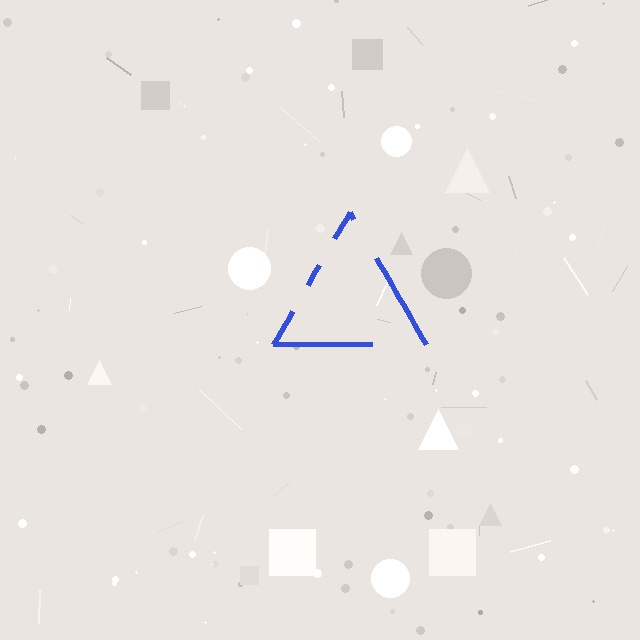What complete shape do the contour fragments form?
The contour fragments form a triangle.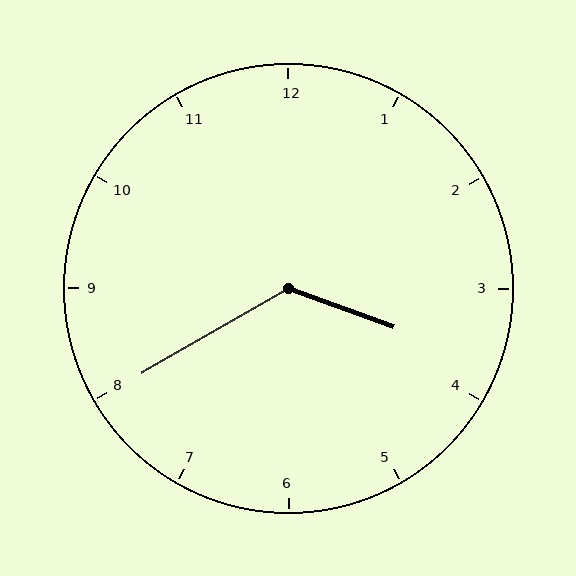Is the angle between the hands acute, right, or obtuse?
It is obtuse.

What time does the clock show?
3:40.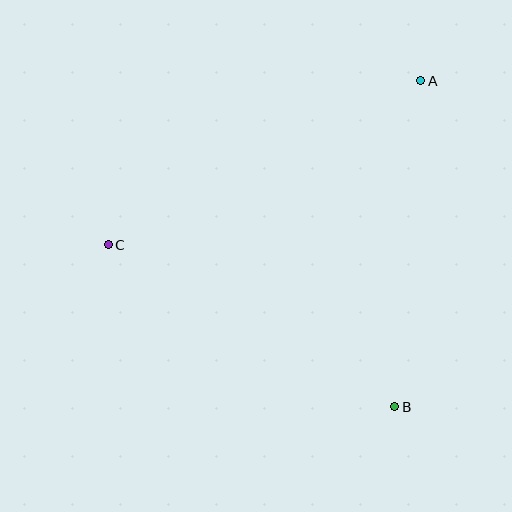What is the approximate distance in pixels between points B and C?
The distance between B and C is approximately 329 pixels.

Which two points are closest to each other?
Points A and B are closest to each other.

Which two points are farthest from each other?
Points A and C are farthest from each other.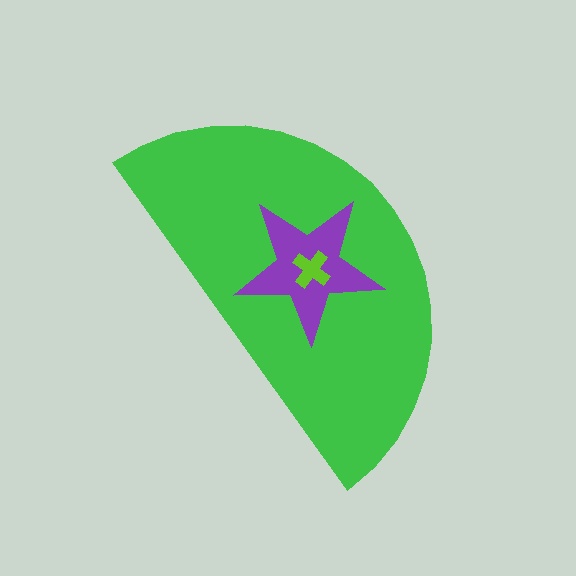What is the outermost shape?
The green semicircle.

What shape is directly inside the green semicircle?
The purple star.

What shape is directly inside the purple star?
The lime cross.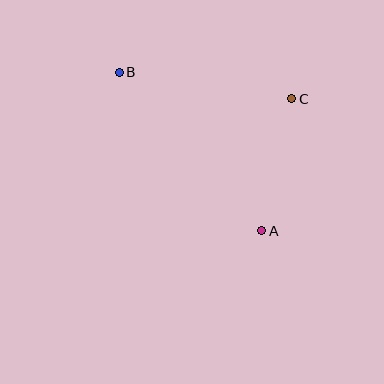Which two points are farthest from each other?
Points A and B are farthest from each other.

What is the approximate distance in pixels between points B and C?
The distance between B and C is approximately 175 pixels.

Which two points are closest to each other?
Points A and C are closest to each other.